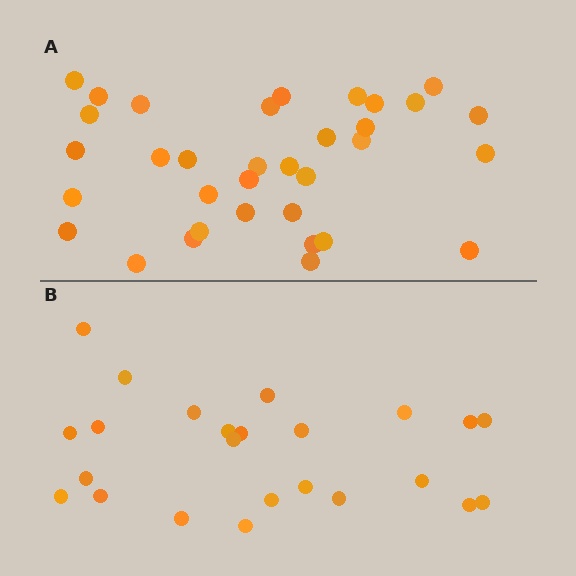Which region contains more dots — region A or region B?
Region A (the top region) has more dots.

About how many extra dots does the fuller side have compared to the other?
Region A has roughly 10 or so more dots than region B.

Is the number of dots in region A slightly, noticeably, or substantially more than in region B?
Region A has noticeably more, but not dramatically so. The ratio is roughly 1.4 to 1.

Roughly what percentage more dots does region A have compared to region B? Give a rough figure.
About 40% more.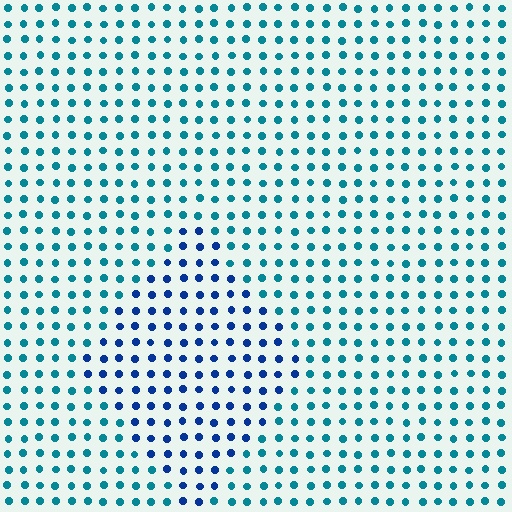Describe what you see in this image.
The image is filled with small teal elements in a uniform arrangement. A diamond-shaped region is visible where the elements are tinted to a slightly different hue, forming a subtle color boundary.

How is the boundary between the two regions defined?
The boundary is defined purely by a slight shift in hue (about 35 degrees). Spacing, size, and orientation are identical on both sides.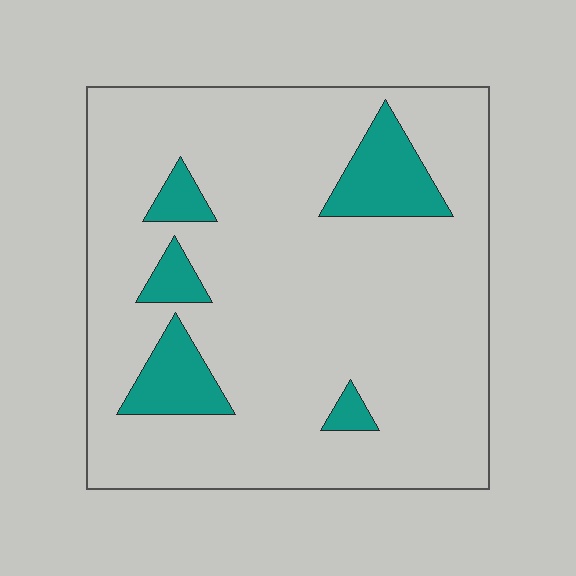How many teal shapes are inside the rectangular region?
5.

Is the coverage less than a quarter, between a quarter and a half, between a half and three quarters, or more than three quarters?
Less than a quarter.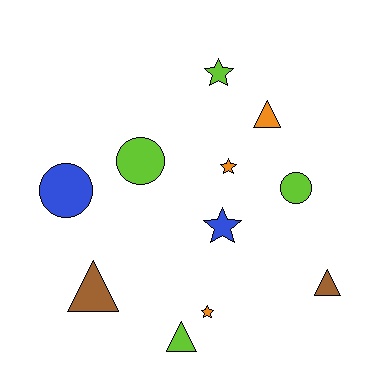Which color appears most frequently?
Lime, with 4 objects.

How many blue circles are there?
There is 1 blue circle.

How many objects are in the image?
There are 11 objects.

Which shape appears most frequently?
Star, with 4 objects.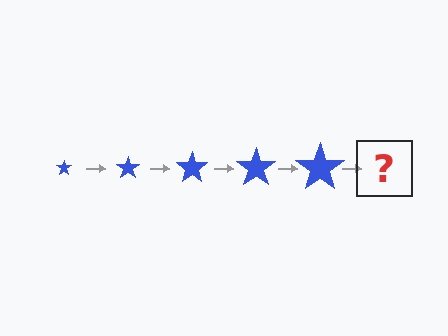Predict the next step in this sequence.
The next step is a blue star, larger than the previous one.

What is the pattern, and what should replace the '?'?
The pattern is that the star gets progressively larger each step. The '?' should be a blue star, larger than the previous one.